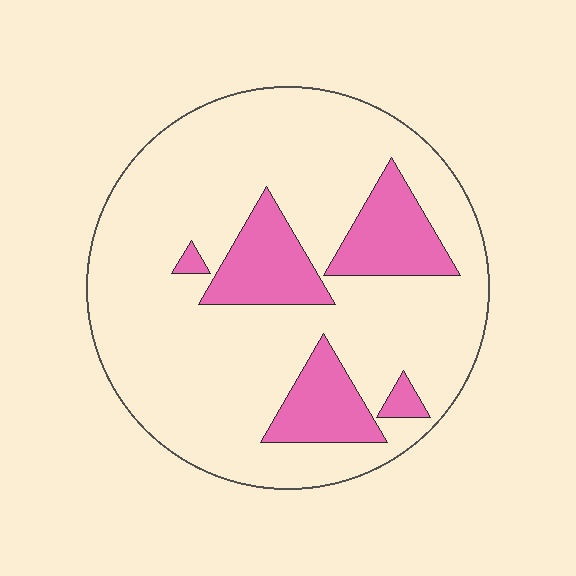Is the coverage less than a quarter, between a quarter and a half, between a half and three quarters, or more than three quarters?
Less than a quarter.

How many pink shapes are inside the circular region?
5.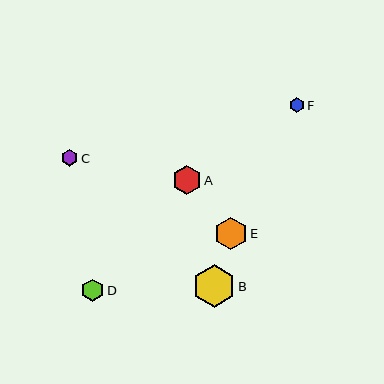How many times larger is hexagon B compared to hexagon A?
Hexagon B is approximately 1.5 times the size of hexagon A.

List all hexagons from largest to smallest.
From largest to smallest: B, E, A, D, C, F.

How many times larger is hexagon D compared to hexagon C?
Hexagon D is approximately 1.3 times the size of hexagon C.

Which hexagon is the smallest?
Hexagon F is the smallest with a size of approximately 15 pixels.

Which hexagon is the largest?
Hexagon B is the largest with a size of approximately 42 pixels.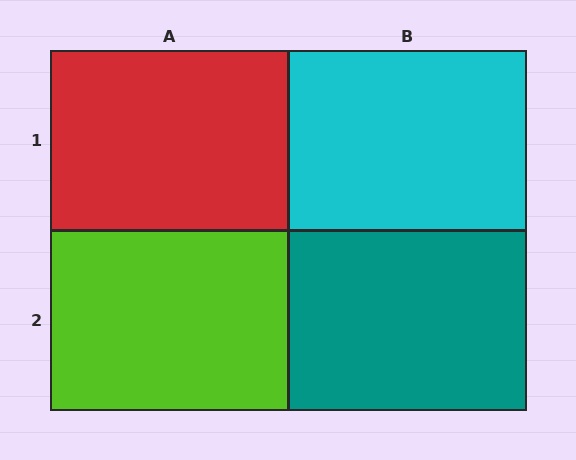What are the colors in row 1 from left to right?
Red, cyan.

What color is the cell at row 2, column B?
Teal.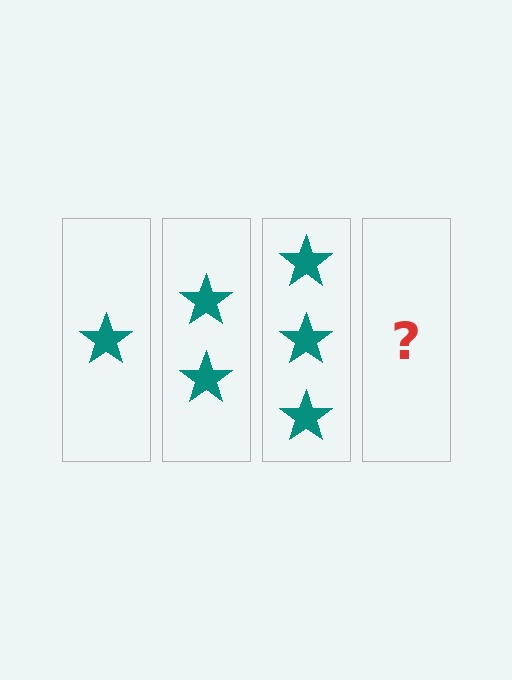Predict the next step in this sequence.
The next step is 4 stars.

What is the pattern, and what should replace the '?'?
The pattern is that each step adds one more star. The '?' should be 4 stars.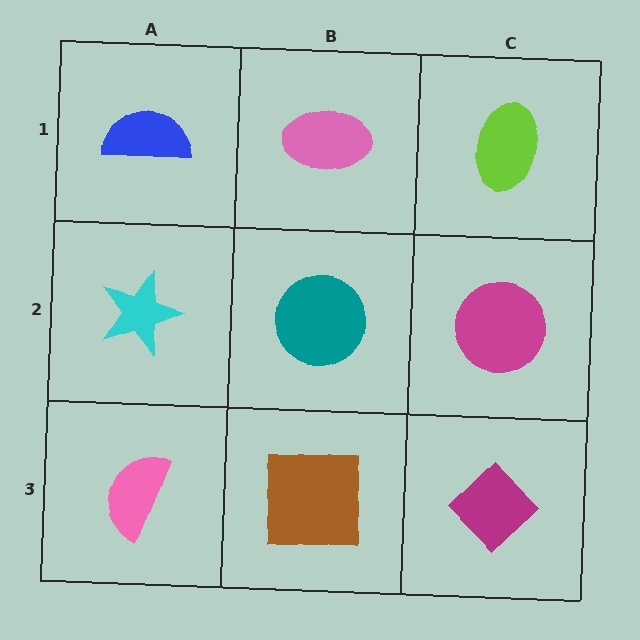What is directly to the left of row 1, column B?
A blue semicircle.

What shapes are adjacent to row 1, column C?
A magenta circle (row 2, column C), a pink ellipse (row 1, column B).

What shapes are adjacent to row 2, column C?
A lime ellipse (row 1, column C), a magenta diamond (row 3, column C), a teal circle (row 2, column B).